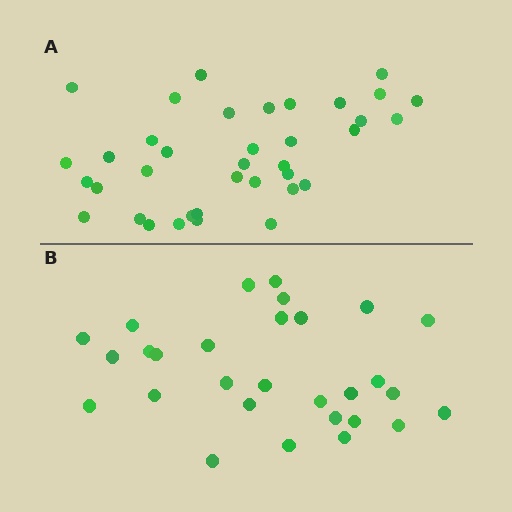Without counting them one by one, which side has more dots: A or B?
Region A (the top region) has more dots.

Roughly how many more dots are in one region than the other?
Region A has roughly 8 or so more dots than region B.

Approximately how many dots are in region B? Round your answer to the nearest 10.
About 30 dots. (The exact count is 29, which rounds to 30.)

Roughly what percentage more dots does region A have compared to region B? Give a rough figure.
About 30% more.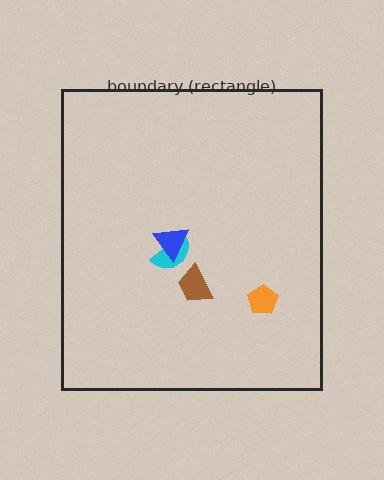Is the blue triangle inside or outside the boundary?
Inside.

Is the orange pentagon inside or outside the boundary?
Inside.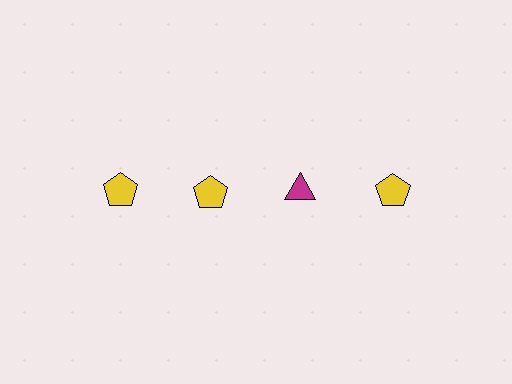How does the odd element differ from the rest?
It differs in both color (magenta instead of yellow) and shape (triangle instead of pentagon).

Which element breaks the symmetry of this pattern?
The magenta triangle in the top row, center column breaks the symmetry. All other shapes are yellow pentagons.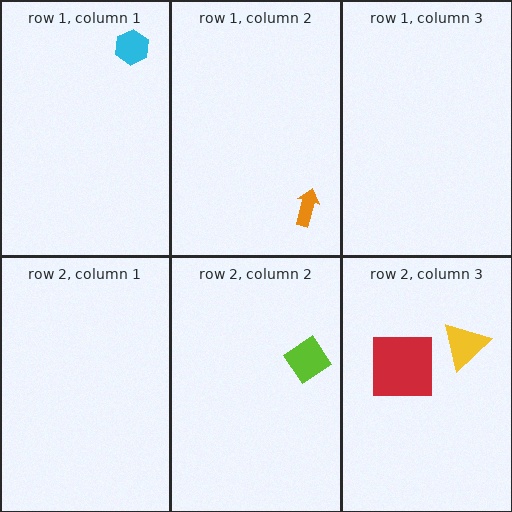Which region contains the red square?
The row 2, column 3 region.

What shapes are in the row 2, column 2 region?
The lime diamond.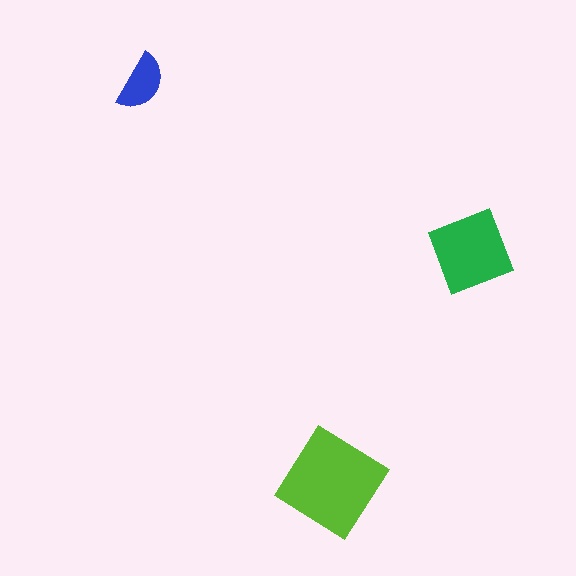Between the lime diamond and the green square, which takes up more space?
The lime diamond.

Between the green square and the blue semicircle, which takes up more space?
The green square.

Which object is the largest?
The lime diamond.